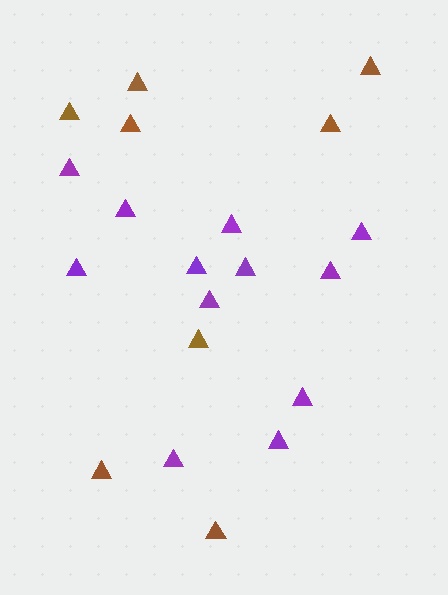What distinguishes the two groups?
There are 2 groups: one group of purple triangles (12) and one group of brown triangles (8).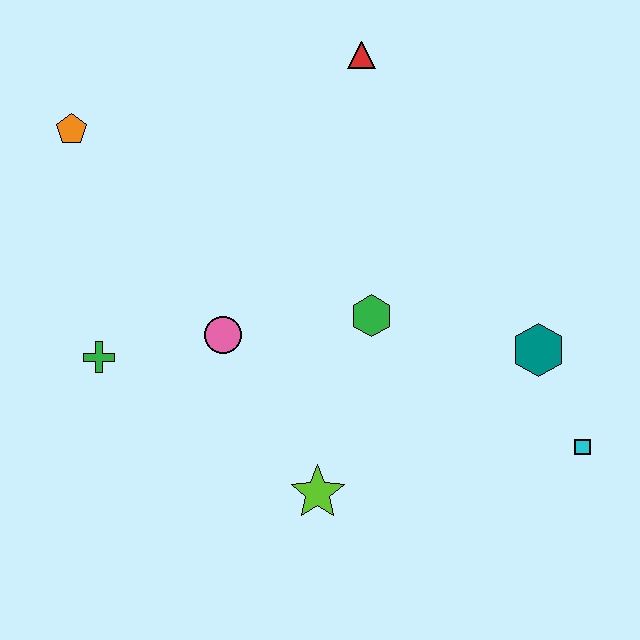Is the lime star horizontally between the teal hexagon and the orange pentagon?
Yes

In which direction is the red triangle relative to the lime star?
The red triangle is above the lime star.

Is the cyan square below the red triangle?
Yes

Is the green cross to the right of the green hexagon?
No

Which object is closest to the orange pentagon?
The green cross is closest to the orange pentagon.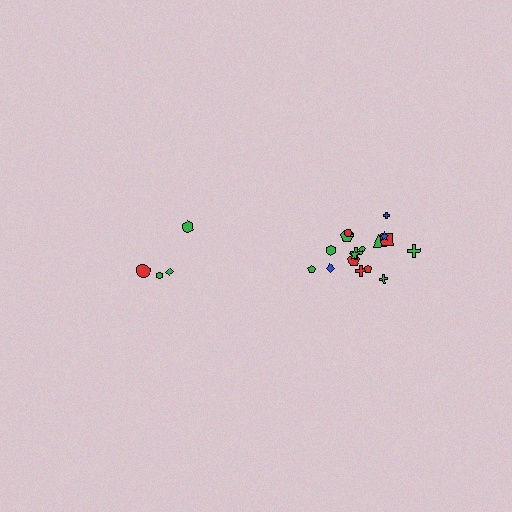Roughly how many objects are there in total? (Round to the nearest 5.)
Roughly 20 objects in total.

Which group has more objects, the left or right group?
The right group.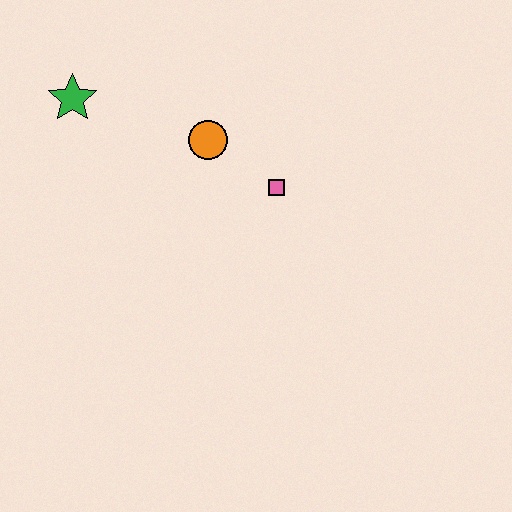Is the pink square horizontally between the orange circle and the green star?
No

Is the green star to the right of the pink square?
No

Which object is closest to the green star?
The orange circle is closest to the green star.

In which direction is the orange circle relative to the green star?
The orange circle is to the right of the green star.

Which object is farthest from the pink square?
The green star is farthest from the pink square.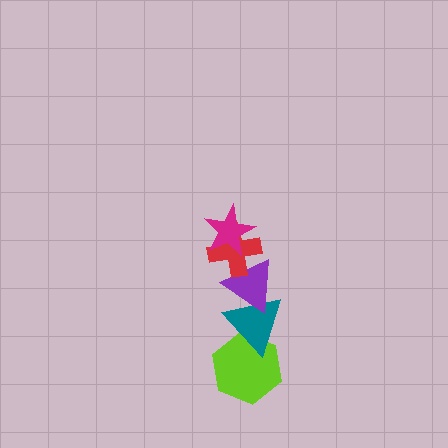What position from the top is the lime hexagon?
The lime hexagon is 5th from the top.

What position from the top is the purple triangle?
The purple triangle is 3rd from the top.